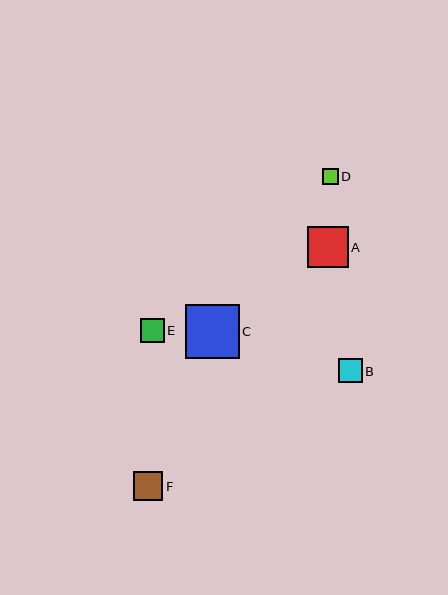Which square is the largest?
Square C is the largest with a size of approximately 54 pixels.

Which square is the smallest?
Square D is the smallest with a size of approximately 16 pixels.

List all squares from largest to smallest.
From largest to smallest: C, A, F, E, B, D.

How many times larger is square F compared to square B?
Square F is approximately 1.2 times the size of square B.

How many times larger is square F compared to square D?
Square F is approximately 1.8 times the size of square D.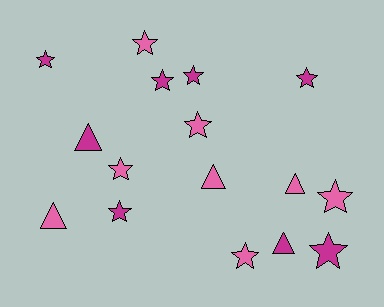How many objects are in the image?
There are 16 objects.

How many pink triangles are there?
There are 3 pink triangles.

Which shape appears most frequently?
Star, with 11 objects.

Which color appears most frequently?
Pink, with 8 objects.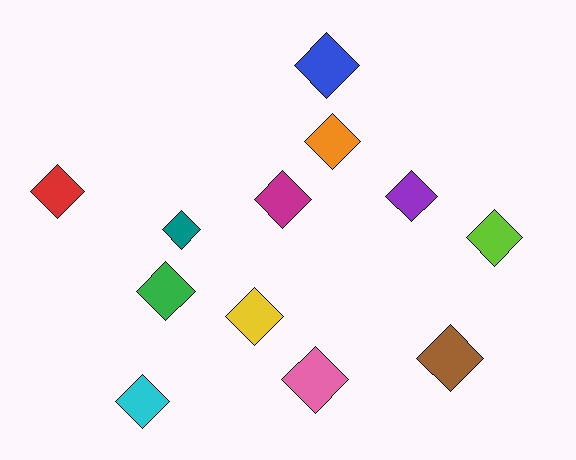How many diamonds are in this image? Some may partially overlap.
There are 12 diamonds.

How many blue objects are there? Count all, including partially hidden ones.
There is 1 blue object.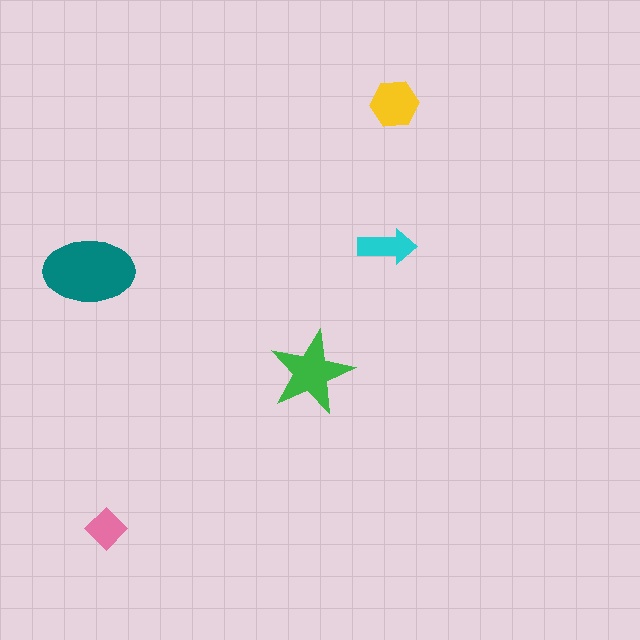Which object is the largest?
The teal ellipse.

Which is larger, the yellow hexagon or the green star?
The green star.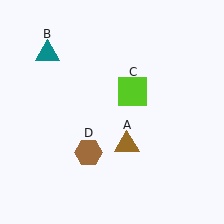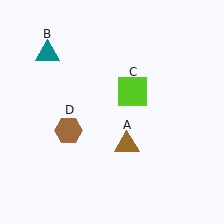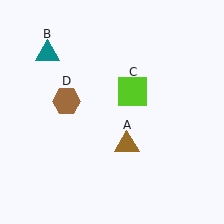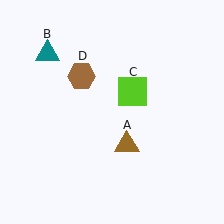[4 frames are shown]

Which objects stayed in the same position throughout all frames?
Brown triangle (object A) and teal triangle (object B) and lime square (object C) remained stationary.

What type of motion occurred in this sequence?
The brown hexagon (object D) rotated clockwise around the center of the scene.